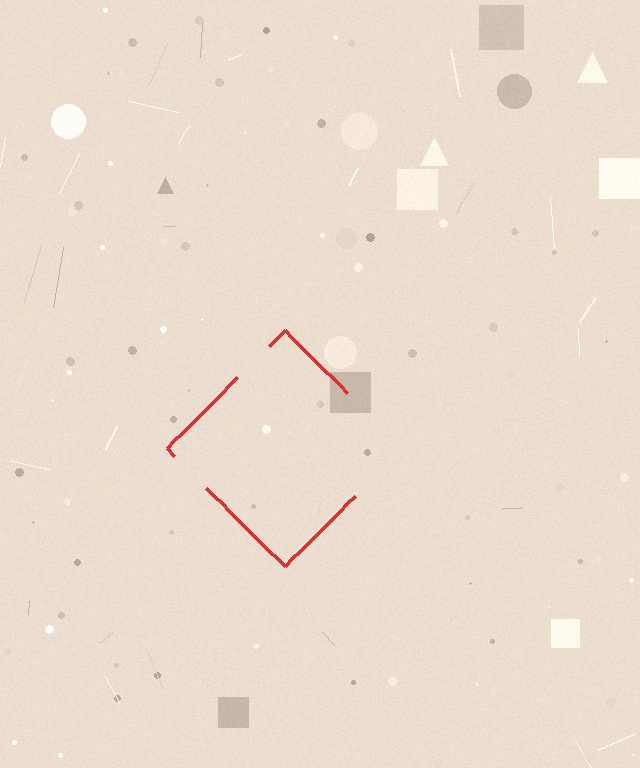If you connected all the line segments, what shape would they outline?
They would outline a diamond.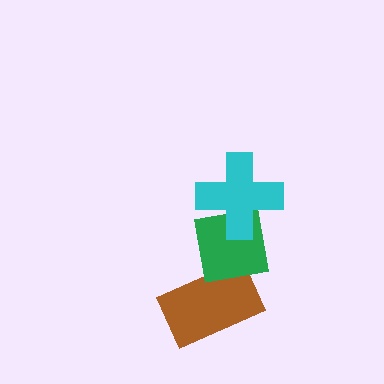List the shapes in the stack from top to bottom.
From top to bottom: the cyan cross, the green square, the brown rectangle.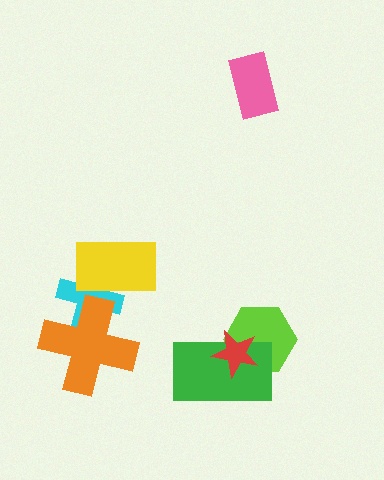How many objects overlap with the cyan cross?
2 objects overlap with the cyan cross.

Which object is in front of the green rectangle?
The red star is in front of the green rectangle.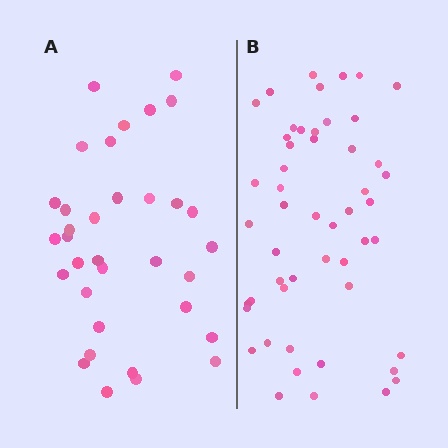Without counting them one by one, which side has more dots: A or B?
Region B (the right region) has more dots.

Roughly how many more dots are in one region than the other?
Region B has approximately 15 more dots than region A.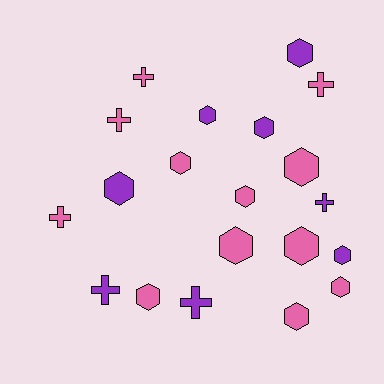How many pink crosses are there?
There are 4 pink crosses.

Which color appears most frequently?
Pink, with 12 objects.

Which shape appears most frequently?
Hexagon, with 13 objects.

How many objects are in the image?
There are 20 objects.